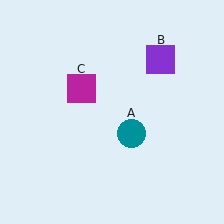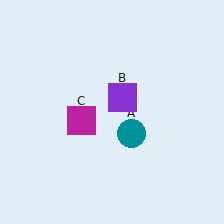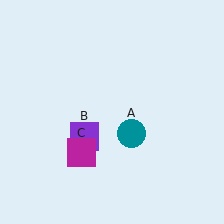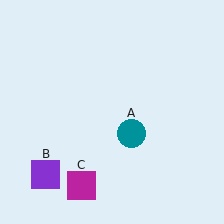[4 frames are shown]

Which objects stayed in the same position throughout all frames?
Teal circle (object A) remained stationary.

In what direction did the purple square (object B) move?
The purple square (object B) moved down and to the left.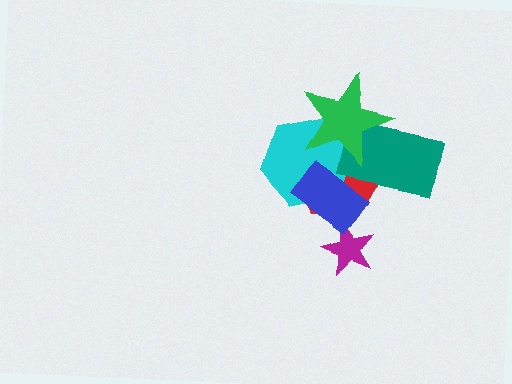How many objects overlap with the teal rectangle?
4 objects overlap with the teal rectangle.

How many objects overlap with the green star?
3 objects overlap with the green star.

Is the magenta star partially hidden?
Yes, it is partially covered by another shape.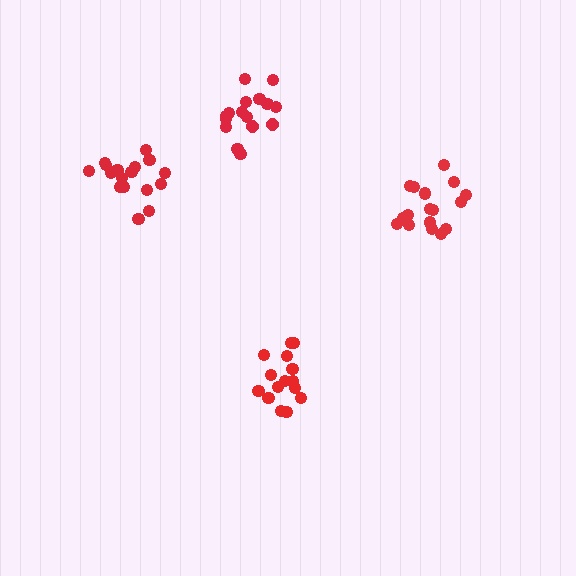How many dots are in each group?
Group 1: 17 dots, Group 2: 17 dots, Group 3: 15 dots, Group 4: 16 dots (65 total).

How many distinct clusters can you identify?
There are 4 distinct clusters.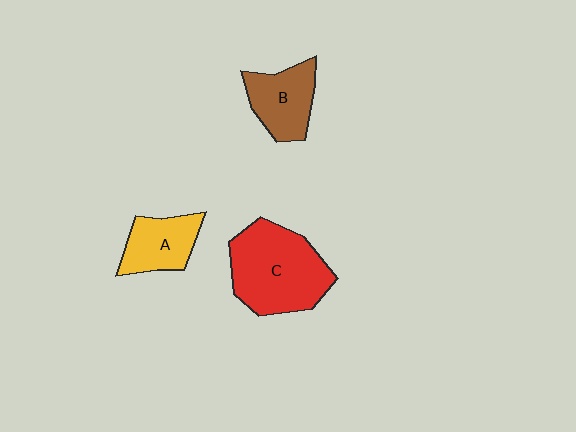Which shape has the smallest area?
Shape A (yellow).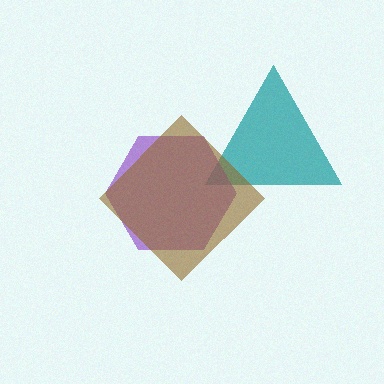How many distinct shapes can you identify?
There are 3 distinct shapes: a teal triangle, a purple hexagon, a brown diamond.